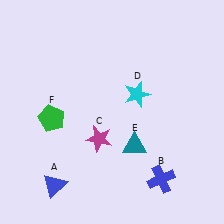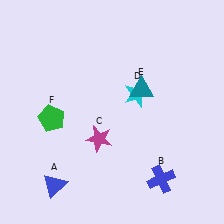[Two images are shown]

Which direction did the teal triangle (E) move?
The teal triangle (E) moved up.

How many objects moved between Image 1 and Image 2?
1 object moved between the two images.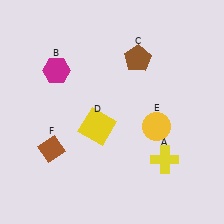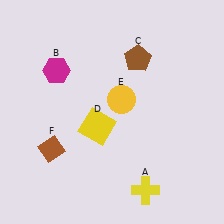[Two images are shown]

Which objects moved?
The objects that moved are: the yellow cross (A), the yellow circle (E).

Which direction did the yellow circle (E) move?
The yellow circle (E) moved left.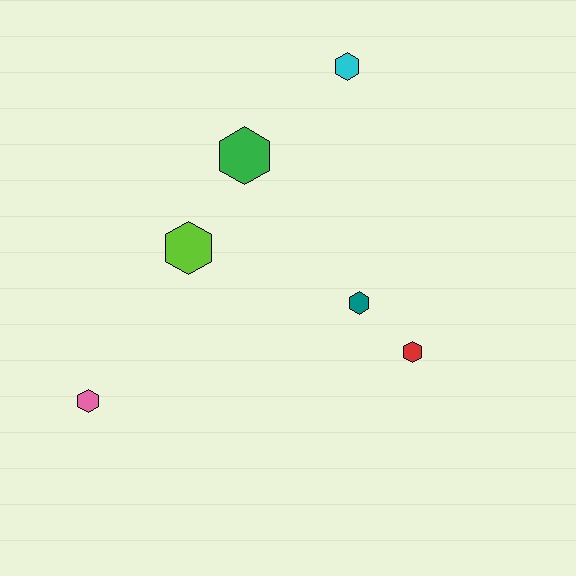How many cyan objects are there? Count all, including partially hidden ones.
There is 1 cyan object.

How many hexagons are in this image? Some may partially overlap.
There are 6 hexagons.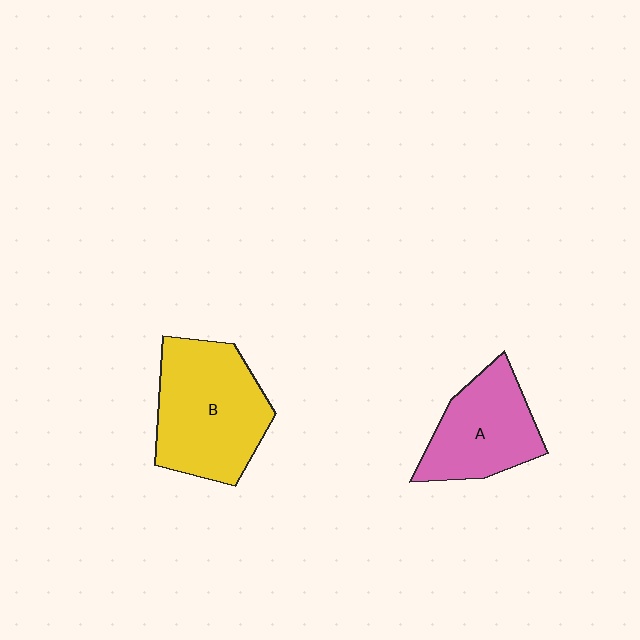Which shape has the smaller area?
Shape A (pink).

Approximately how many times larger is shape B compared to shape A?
Approximately 1.4 times.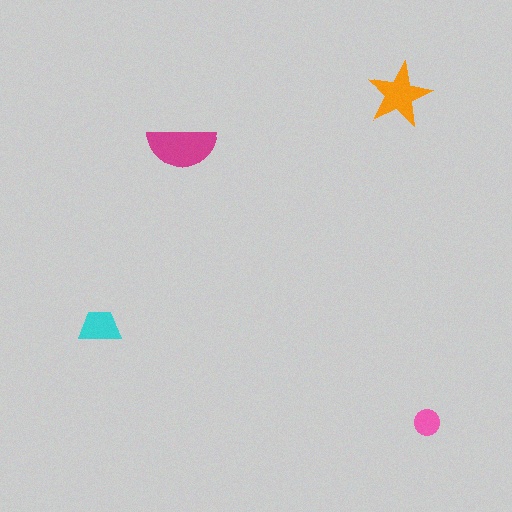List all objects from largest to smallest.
The magenta semicircle, the orange star, the cyan trapezoid, the pink circle.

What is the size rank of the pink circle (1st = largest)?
4th.